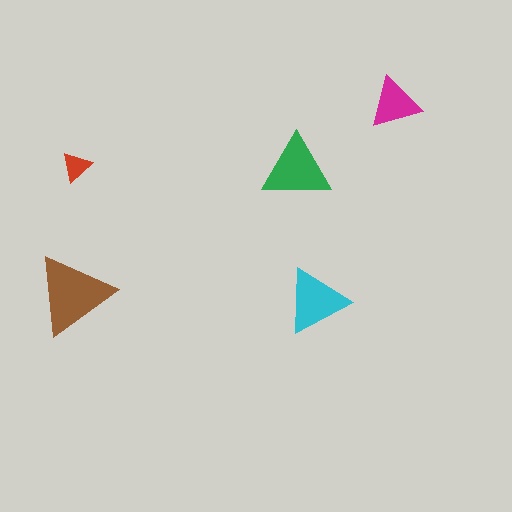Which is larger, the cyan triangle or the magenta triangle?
The cyan one.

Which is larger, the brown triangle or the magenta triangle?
The brown one.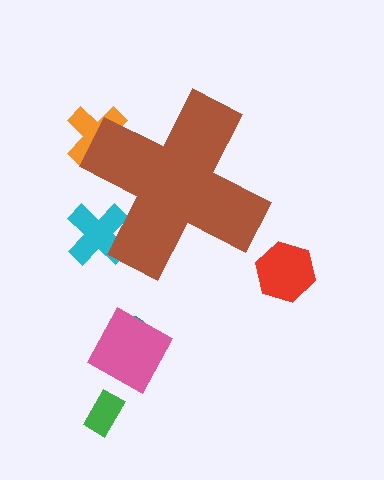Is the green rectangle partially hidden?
No, the green rectangle is fully visible.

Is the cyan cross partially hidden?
Yes, the cyan cross is partially hidden behind the brown cross.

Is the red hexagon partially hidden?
No, the red hexagon is fully visible.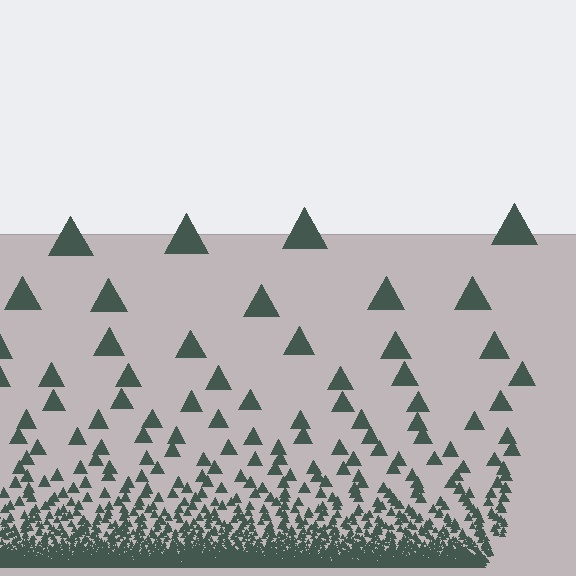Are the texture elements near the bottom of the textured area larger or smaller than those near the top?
Smaller. The gradient is inverted — elements near the bottom are smaller and denser.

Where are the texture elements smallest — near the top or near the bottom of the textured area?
Near the bottom.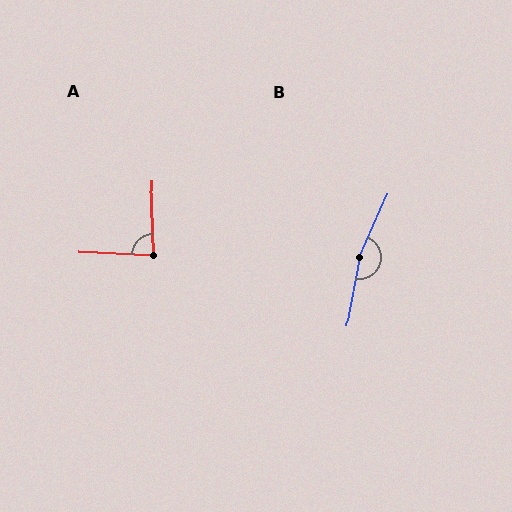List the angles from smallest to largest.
A (85°), B (166°).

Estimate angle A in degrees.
Approximately 85 degrees.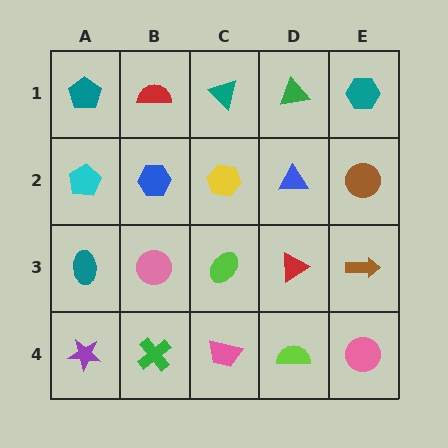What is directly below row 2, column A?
A teal ellipse.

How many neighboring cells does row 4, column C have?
3.